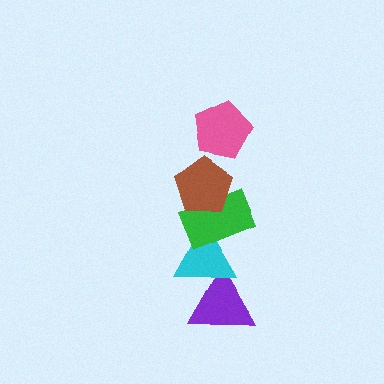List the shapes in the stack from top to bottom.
From top to bottom: the pink pentagon, the brown pentagon, the green rectangle, the cyan triangle, the purple triangle.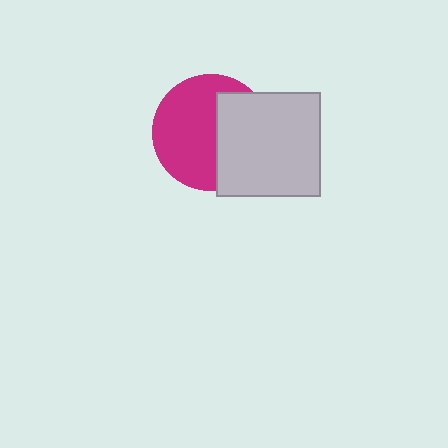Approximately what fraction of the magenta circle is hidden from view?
Roughly 41% of the magenta circle is hidden behind the light gray square.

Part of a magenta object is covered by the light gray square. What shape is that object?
It is a circle.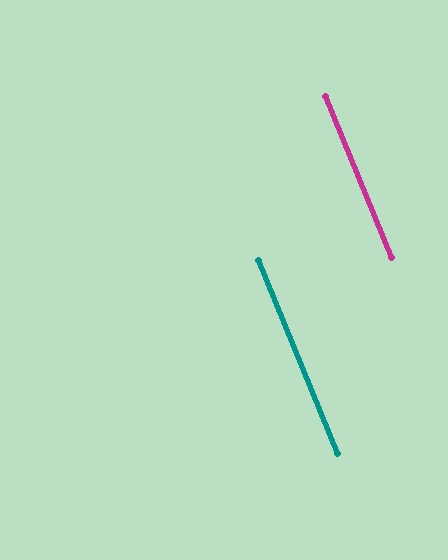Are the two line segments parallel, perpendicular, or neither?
Parallel — their directions differ by only 0.1°.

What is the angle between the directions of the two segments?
Approximately 0 degrees.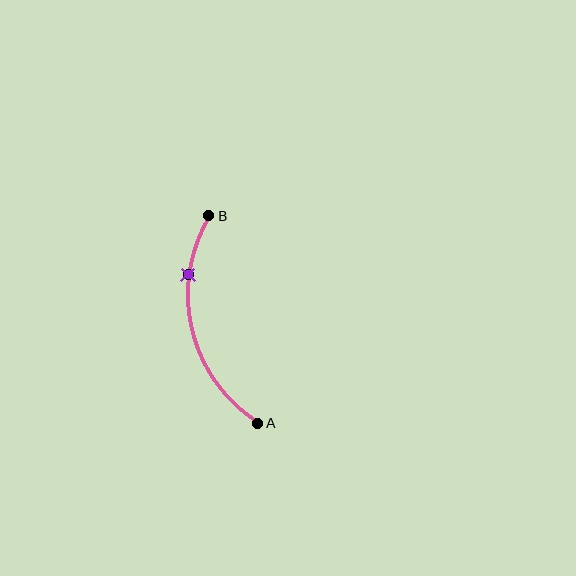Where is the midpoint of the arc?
The arc midpoint is the point on the curve farthest from the straight line joining A and B. It sits to the left of that line.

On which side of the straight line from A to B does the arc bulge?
The arc bulges to the left of the straight line connecting A and B.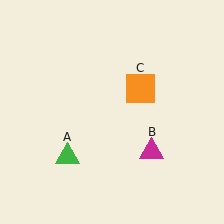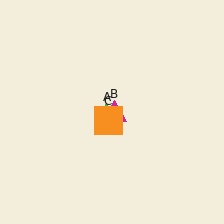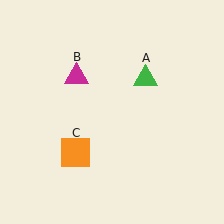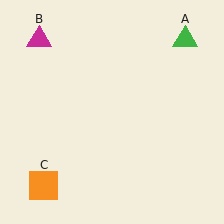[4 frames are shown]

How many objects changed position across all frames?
3 objects changed position: green triangle (object A), magenta triangle (object B), orange square (object C).